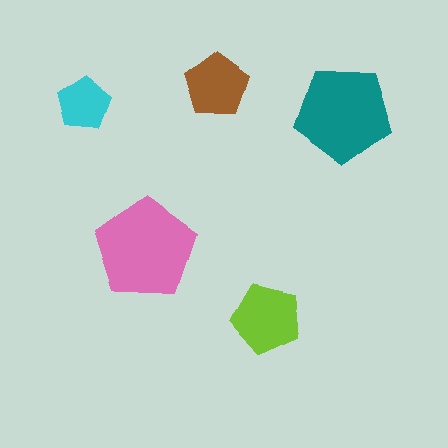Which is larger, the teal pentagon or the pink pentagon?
The pink one.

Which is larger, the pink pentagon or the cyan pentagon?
The pink one.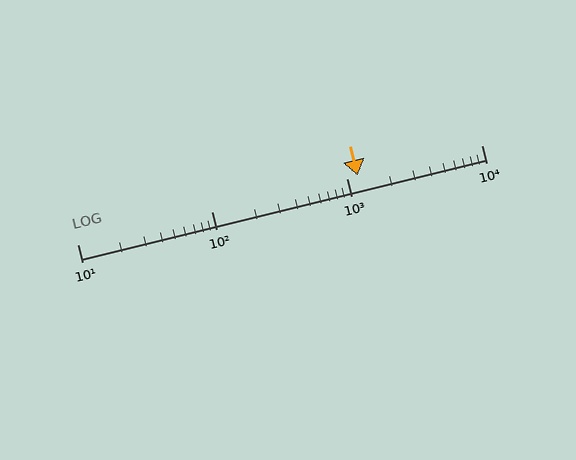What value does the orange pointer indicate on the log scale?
The pointer indicates approximately 1200.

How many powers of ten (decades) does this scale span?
The scale spans 3 decades, from 10 to 10000.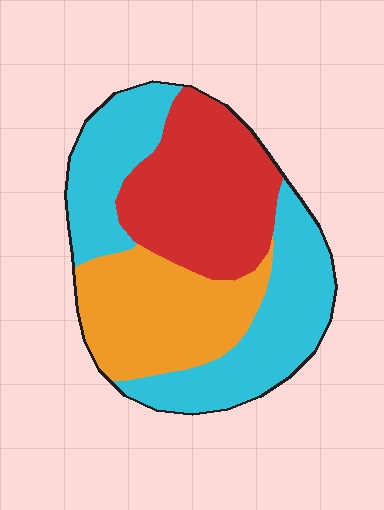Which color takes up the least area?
Orange, at roughly 25%.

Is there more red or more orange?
Red.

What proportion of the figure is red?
Red covers about 30% of the figure.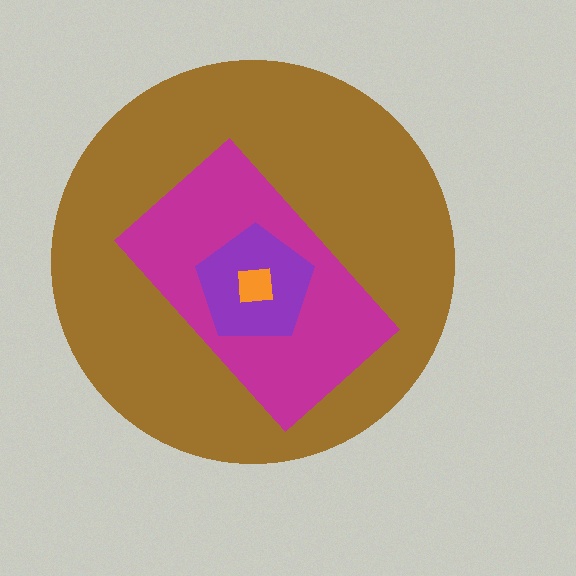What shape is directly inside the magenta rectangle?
The purple pentagon.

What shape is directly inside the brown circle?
The magenta rectangle.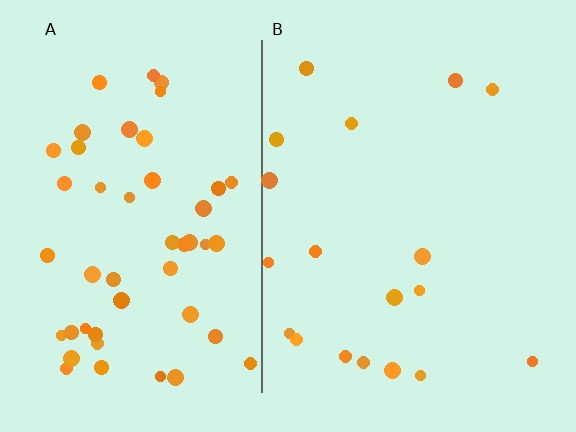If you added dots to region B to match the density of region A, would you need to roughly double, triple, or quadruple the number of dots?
Approximately triple.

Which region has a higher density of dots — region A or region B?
A (the left).